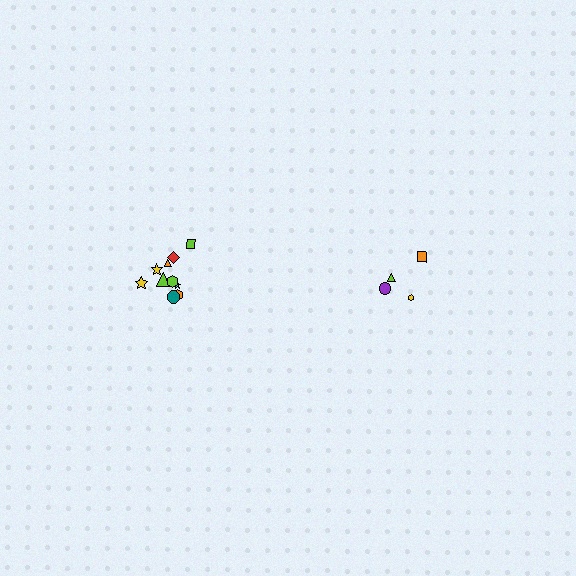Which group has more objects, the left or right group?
The left group.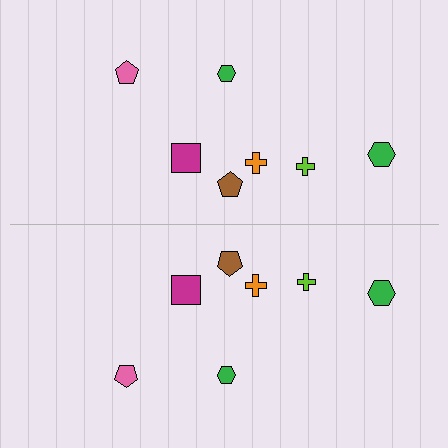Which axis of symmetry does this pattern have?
The pattern has a horizontal axis of symmetry running through the center of the image.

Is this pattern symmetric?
Yes, this pattern has bilateral (reflection) symmetry.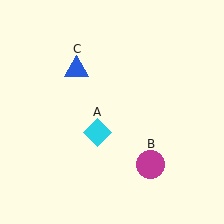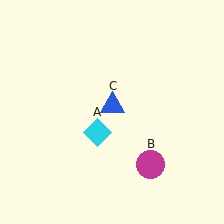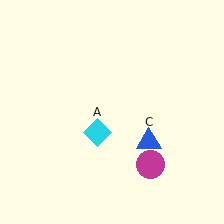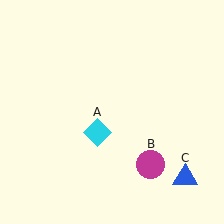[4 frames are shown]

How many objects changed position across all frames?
1 object changed position: blue triangle (object C).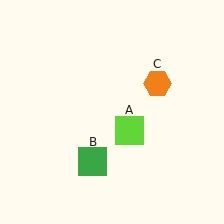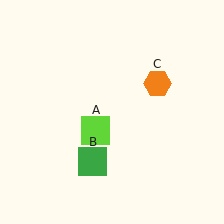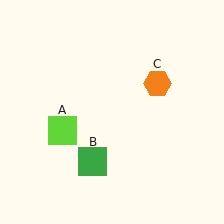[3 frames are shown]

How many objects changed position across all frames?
1 object changed position: lime square (object A).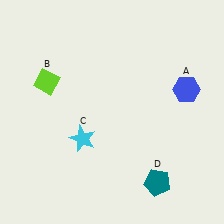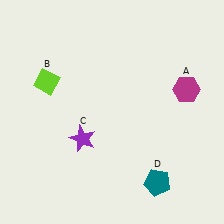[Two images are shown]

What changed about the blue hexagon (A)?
In Image 1, A is blue. In Image 2, it changed to magenta.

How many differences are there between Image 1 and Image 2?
There are 2 differences between the two images.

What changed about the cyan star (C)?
In Image 1, C is cyan. In Image 2, it changed to purple.